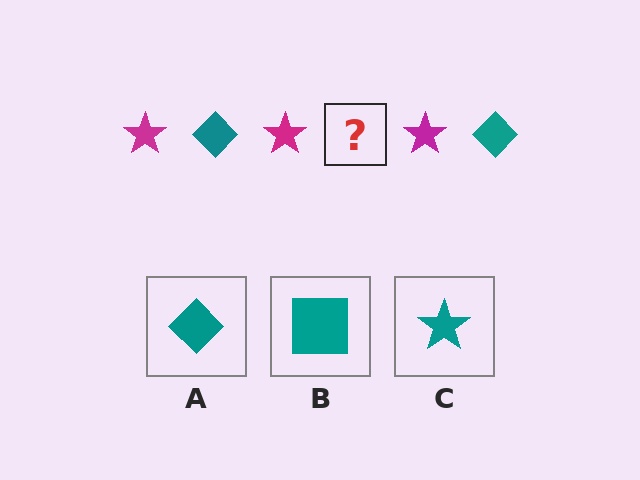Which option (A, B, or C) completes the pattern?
A.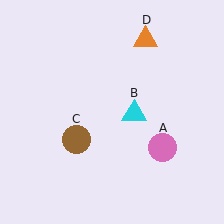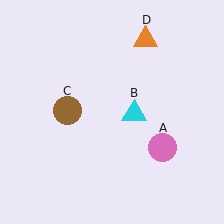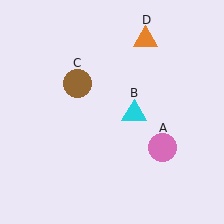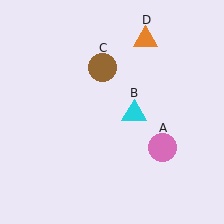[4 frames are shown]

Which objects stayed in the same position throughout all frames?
Pink circle (object A) and cyan triangle (object B) and orange triangle (object D) remained stationary.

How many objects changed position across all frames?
1 object changed position: brown circle (object C).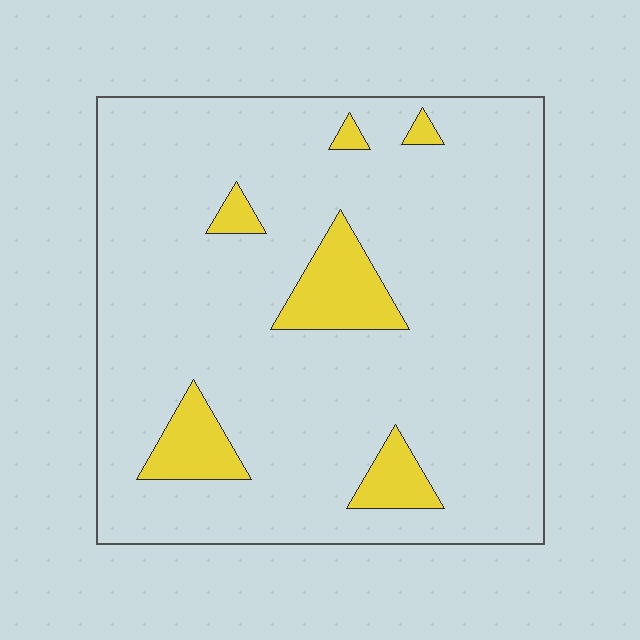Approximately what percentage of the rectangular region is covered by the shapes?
Approximately 10%.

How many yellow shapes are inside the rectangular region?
6.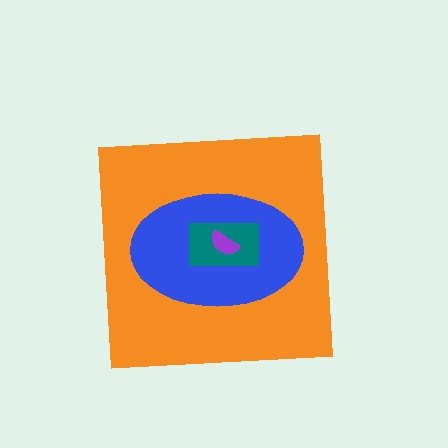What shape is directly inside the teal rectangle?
The purple semicircle.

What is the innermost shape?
The purple semicircle.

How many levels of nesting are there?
4.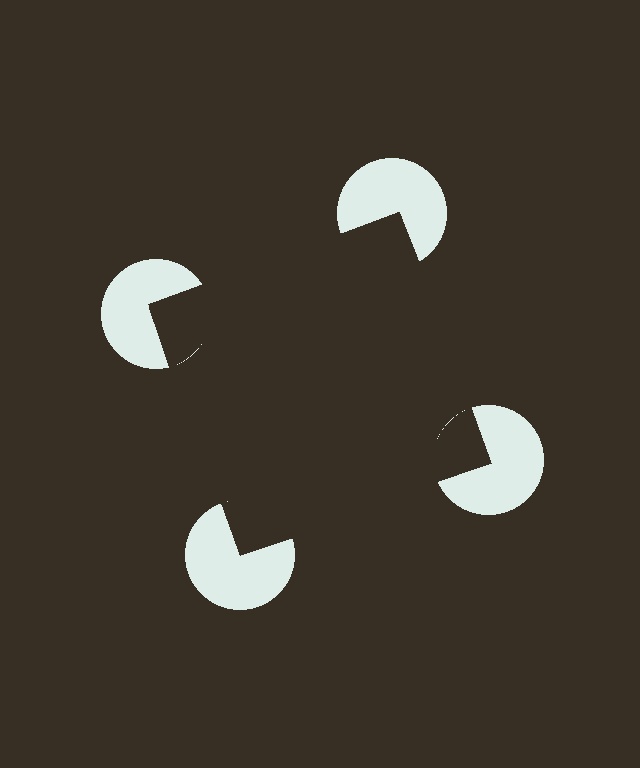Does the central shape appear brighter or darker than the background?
It typically appears slightly darker than the background, even though no actual brightness change is drawn.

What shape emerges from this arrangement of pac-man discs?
An illusory square — its edges are inferred from the aligned wedge cuts in the pac-man discs, not physically drawn.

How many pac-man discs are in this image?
There are 4 — one at each vertex of the illusory square.